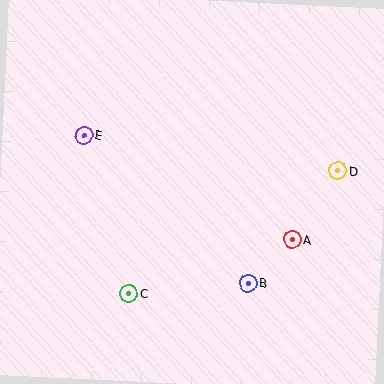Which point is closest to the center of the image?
Point B at (248, 283) is closest to the center.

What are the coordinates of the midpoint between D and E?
The midpoint between D and E is at (211, 153).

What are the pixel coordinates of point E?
Point E is at (84, 135).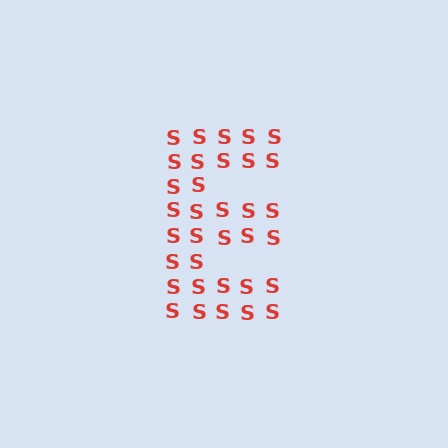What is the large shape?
The large shape is the letter E.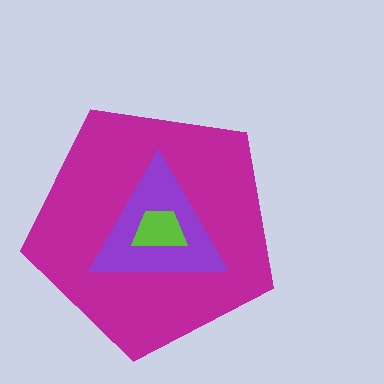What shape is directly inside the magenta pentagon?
The purple triangle.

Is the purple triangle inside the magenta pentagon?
Yes.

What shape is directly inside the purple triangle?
The lime trapezoid.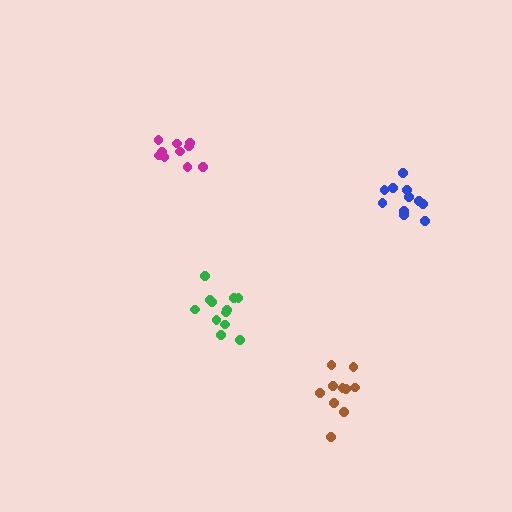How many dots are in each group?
Group 1: 10 dots, Group 2: 11 dots, Group 3: 12 dots, Group 4: 10 dots (43 total).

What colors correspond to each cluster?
The clusters are colored: magenta, blue, green, brown.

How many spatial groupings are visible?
There are 4 spatial groupings.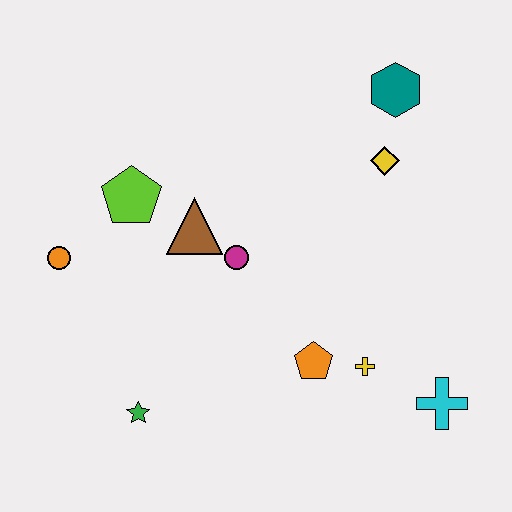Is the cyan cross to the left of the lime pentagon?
No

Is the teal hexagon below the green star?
No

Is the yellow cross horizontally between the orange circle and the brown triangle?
No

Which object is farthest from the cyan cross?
The orange circle is farthest from the cyan cross.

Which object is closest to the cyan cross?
The yellow cross is closest to the cyan cross.